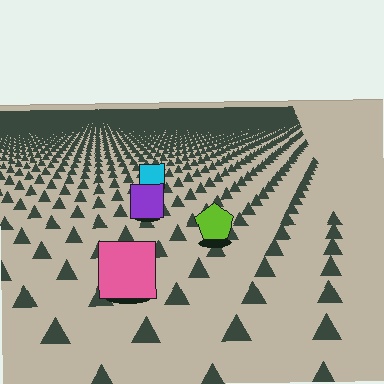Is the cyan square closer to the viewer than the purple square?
No. The purple square is closer — you can tell from the texture gradient: the ground texture is coarser near it.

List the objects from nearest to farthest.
From nearest to farthest: the pink square, the lime pentagon, the purple square, the cyan square.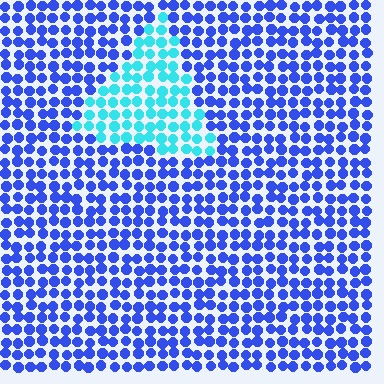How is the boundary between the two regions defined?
The boundary is defined purely by a slight shift in hue (about 49 degrees). Spacing, size, and orientation are identical on both sides.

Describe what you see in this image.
The image is filled with small blue elements in a uniform arrangement. A triangle-shaped region is visible where the elements are tinted to a slightly different hue, forming a subtle color boundary.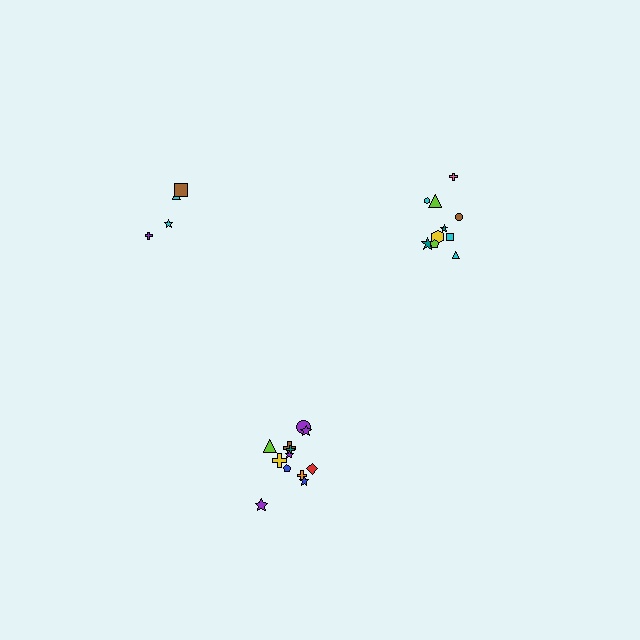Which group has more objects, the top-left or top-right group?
The top-right group.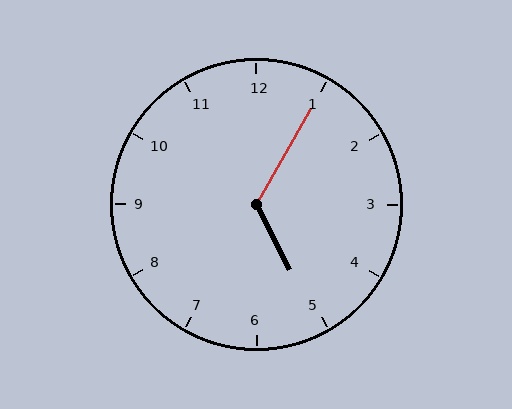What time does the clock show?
5:05.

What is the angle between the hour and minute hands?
Approximately 122 degrees.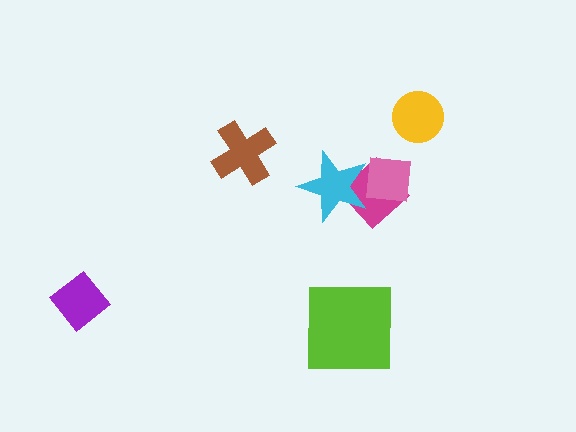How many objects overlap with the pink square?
2 objects overlap with the pink square.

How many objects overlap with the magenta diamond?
2 objects overlap with the magenta diamond.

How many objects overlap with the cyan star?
2 objects overlap with the cyan star.